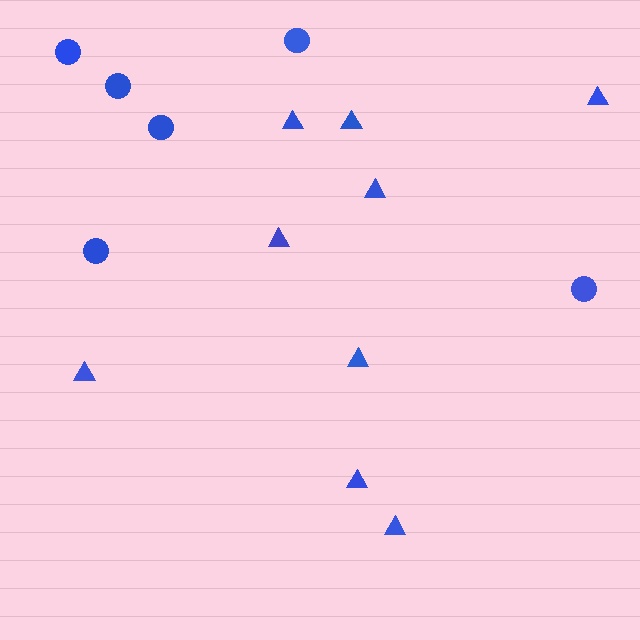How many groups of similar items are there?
There are 2 groups: one group of circles (6) and one group of triangles (9).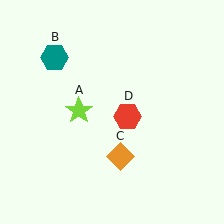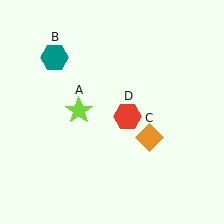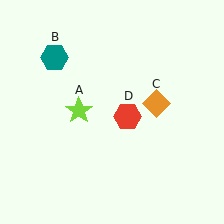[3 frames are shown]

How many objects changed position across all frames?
1 object changed position: orange diamond (object C).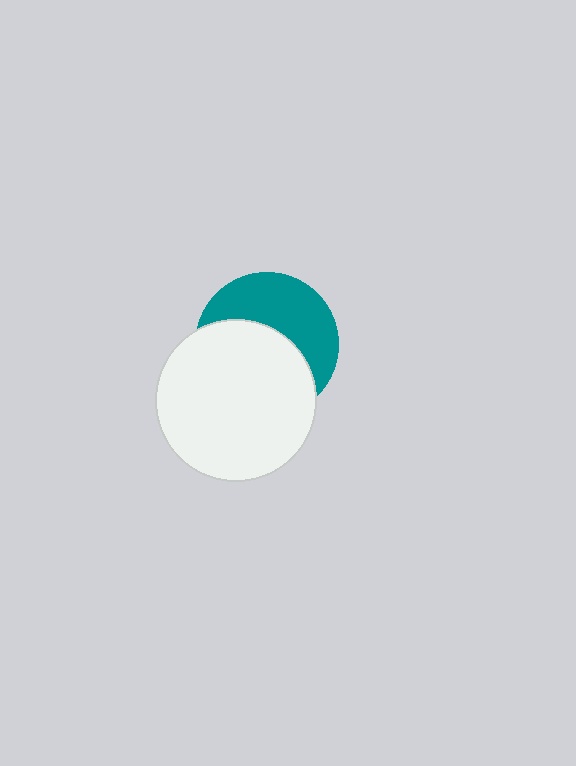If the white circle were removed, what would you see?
You would see the complete teal circle.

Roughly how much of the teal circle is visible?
About half of it is visible (roughly 46%).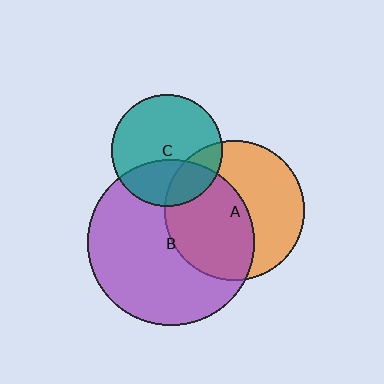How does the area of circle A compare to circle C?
Approximately 1.6 times.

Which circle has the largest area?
Circle B (purple).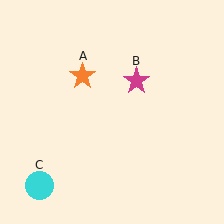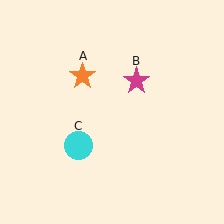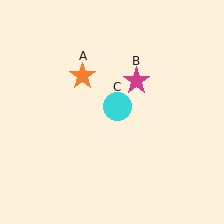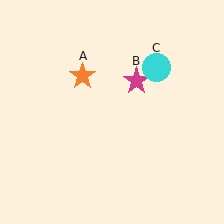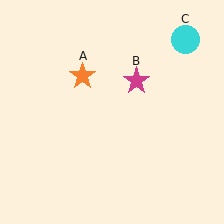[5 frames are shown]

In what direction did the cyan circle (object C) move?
The cyan circle (object C) moved up and to the right.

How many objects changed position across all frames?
1 object changed position: cyan circle (object C).